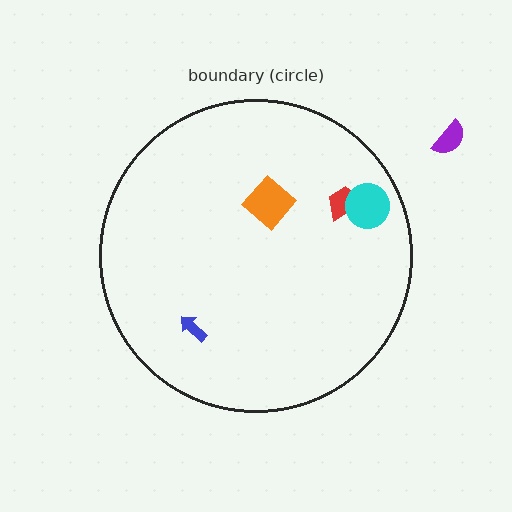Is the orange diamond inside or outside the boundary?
Inside.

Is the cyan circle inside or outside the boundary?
Inside.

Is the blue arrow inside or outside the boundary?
Inside.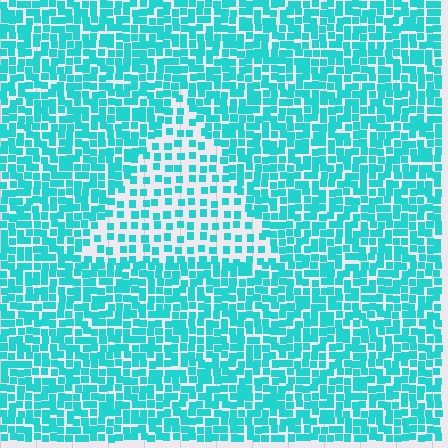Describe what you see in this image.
The image contains small cyan elements arranged at two different densities. A triangle-shaped region is visible where the elements are less densely packed than the surrounding area.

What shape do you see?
I see a triangle.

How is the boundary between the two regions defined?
The boundary is defined by a change in element density (approximately 2.0x ratio). All elements are the same color, size, and shape.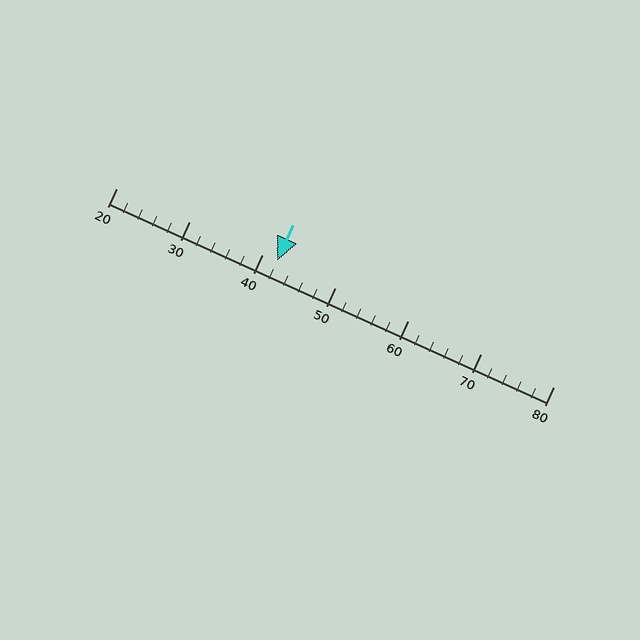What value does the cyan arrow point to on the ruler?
The cyan arrow points to approximately 42.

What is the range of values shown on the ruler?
The ruler shows values from 20 to 80.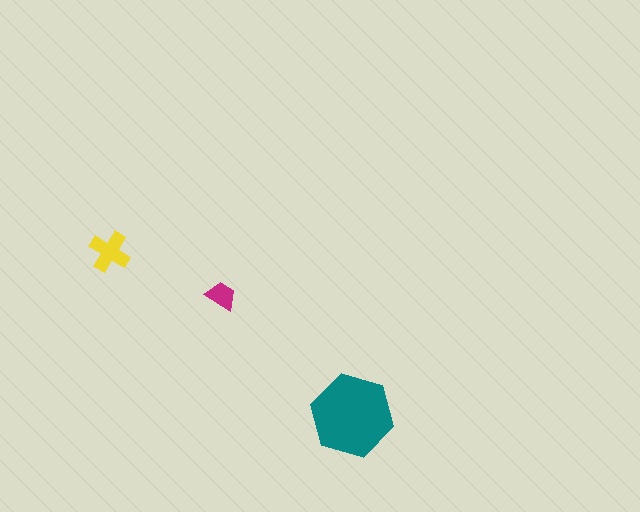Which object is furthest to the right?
The teal hexagon is rightmost.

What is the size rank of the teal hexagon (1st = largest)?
1st.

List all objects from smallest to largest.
The magenta trapezoid, the yellow cross, the teal hexagon.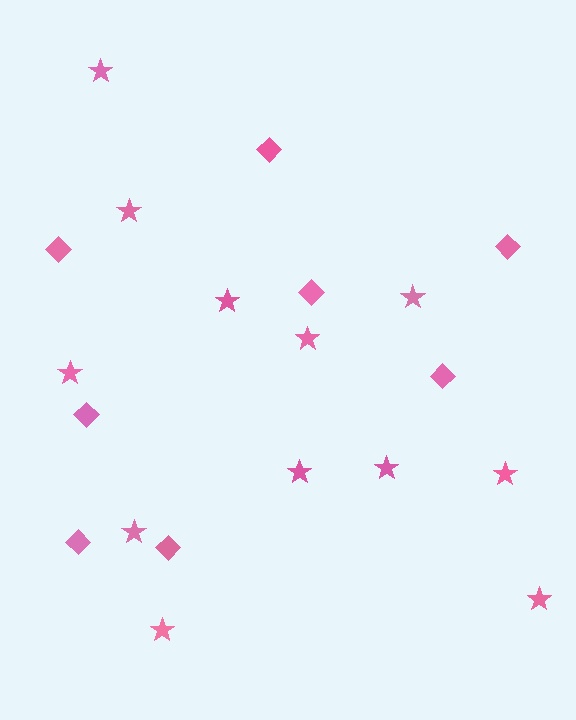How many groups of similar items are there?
There are 2 groups: one group of diamonds (8) and one group of stars (12).